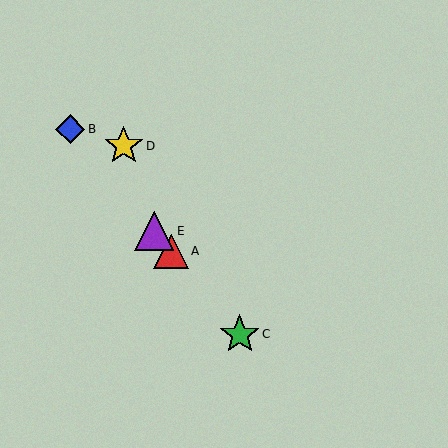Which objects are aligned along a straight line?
Objects A, B, C, E are aligned along a straight line.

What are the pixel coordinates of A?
Object A is at (171, 251).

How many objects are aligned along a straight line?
4 objects (A, B, C, E) are aligned along a straight line.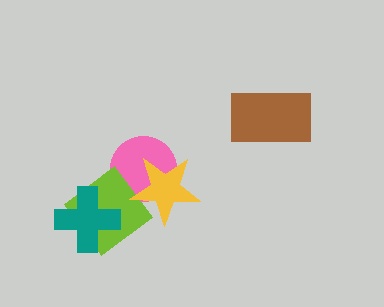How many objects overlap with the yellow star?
2 objects overlap with the yellow star.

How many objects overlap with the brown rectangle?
0 objects overlap with the brown rectangle.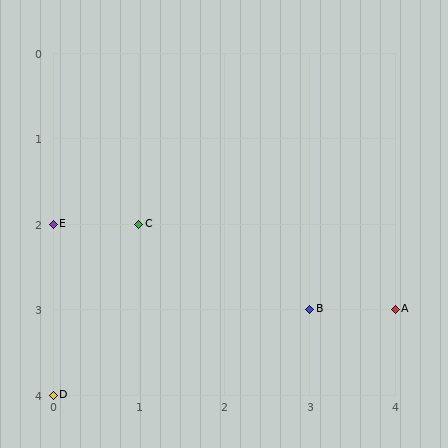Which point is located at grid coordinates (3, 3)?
Point B is at (3, 3).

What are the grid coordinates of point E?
Point E is at grid coordinates (0, 2).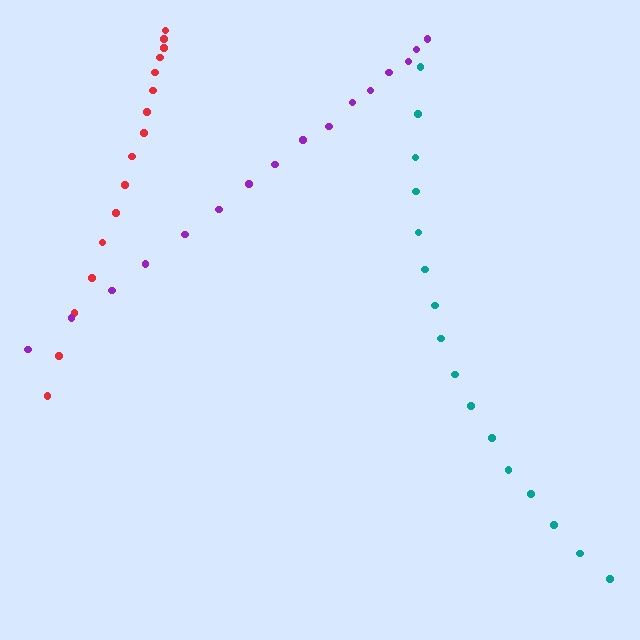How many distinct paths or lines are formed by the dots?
There are 3 distinct paths.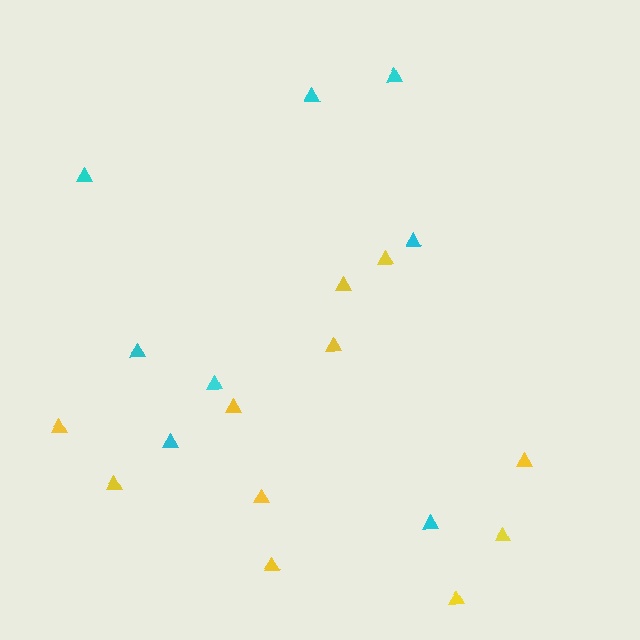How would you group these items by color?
There are 2 groups: one group of yellow triangles (11) and one group of cyan triangles (8).